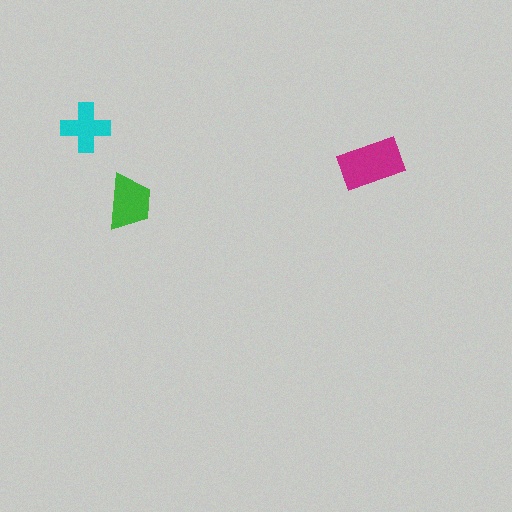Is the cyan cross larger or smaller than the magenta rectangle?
Smaller.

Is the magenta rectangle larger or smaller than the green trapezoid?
Larger.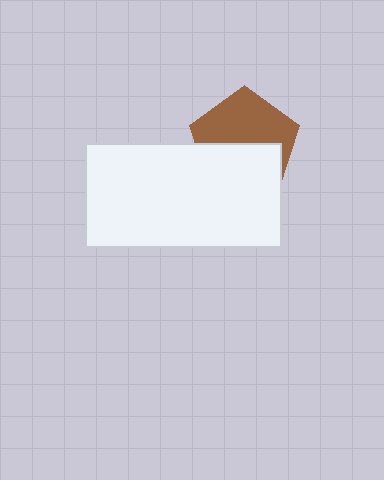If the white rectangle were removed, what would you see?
You would see the complete brown pentagon.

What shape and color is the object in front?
The object in front is a white rectangle.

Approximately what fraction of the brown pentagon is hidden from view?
Roughly 46% of the brown pentagon is hidden behind the white rectangle.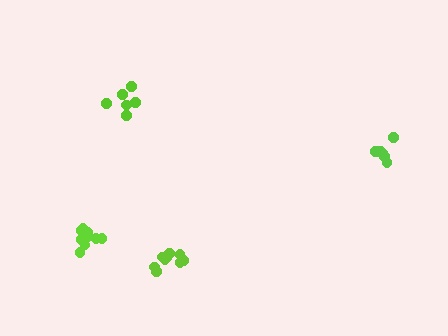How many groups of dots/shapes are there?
There are 4 groups.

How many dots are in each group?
Group 1: 6 dots, Group 2: 9 dots, Group 3: 10 dots, Group 4: 6 dots (31 total).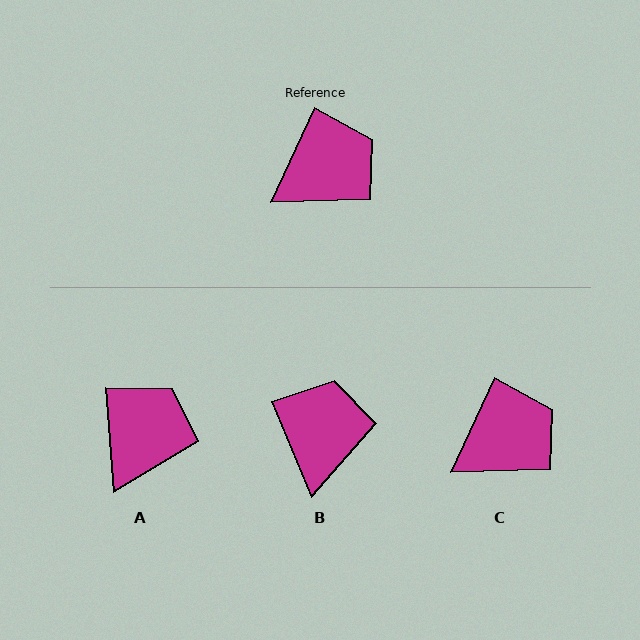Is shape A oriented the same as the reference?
No, it is off by about 29 degrees.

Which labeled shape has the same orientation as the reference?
C.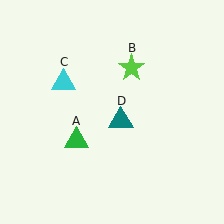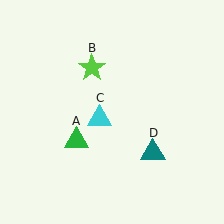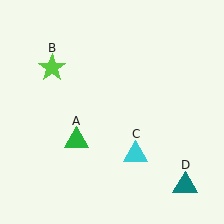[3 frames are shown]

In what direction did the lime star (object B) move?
The lime star (object B) moved left.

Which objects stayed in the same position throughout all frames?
Green triangle (object A) remained stationary.